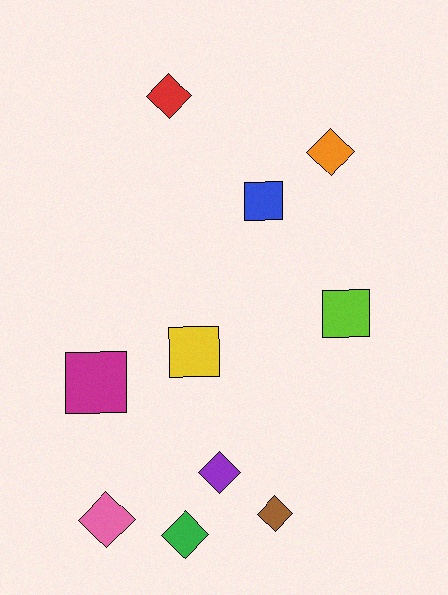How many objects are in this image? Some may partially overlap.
There are 10 objects.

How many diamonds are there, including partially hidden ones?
There are 6 diamonds.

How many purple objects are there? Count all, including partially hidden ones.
There is 1 purple object.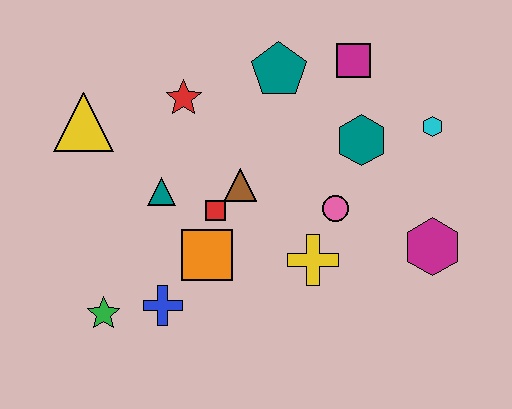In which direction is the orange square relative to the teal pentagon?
The orange square is below the teal pentagon.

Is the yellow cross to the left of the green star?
No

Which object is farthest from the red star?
The magenta hexagon is farthest from the red star.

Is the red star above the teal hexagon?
Yes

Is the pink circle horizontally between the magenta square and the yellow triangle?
Yes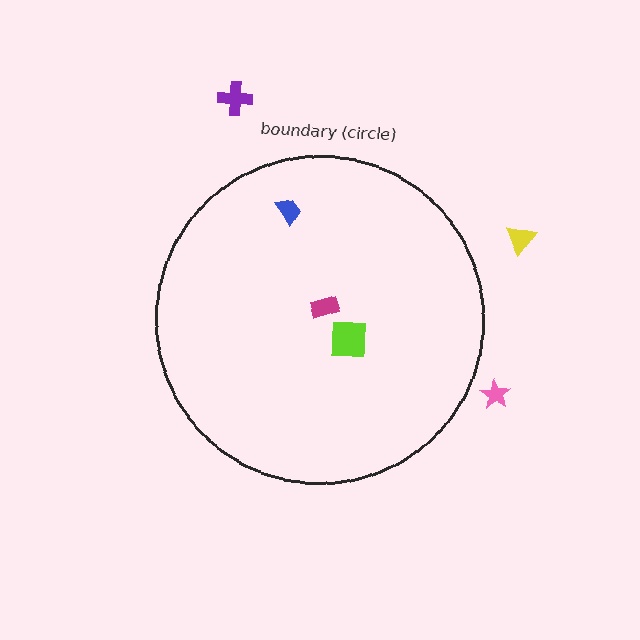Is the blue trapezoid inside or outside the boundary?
Inside.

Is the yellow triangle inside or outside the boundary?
Outside.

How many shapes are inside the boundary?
3 inside, 3 outside.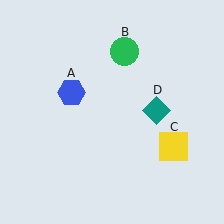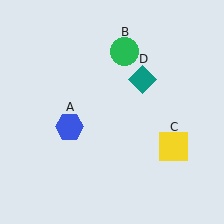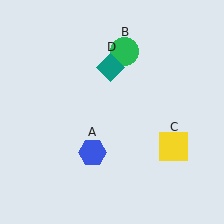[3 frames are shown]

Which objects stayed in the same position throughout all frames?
Green circle (object B) and yellow square (object C) remained stationary.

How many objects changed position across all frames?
2 objects changed position: blue hexagon (object A), teal diamond (object D).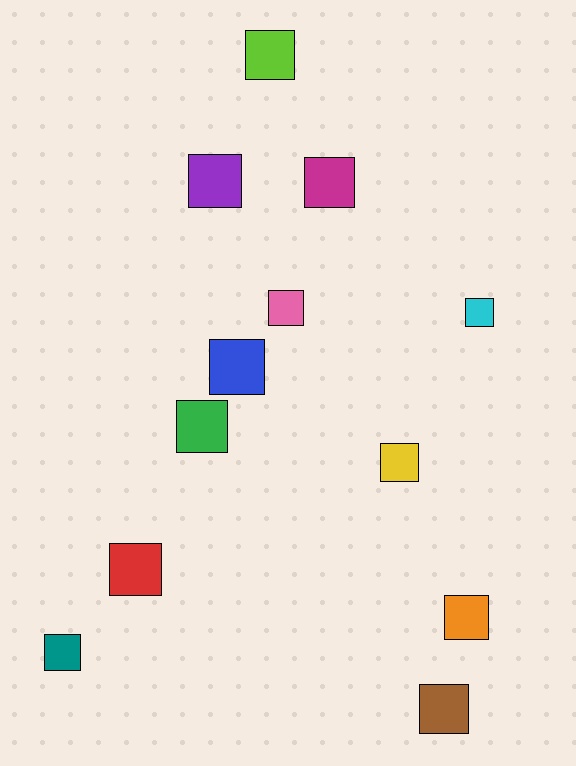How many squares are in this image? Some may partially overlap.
There are 12 squares.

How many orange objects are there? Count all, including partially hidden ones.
There is 1 orange object.